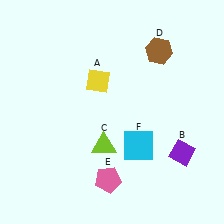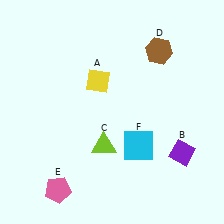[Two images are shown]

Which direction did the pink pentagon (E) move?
The pink pentagon (E) moved left.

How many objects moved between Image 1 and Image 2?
1 object moved between the two images.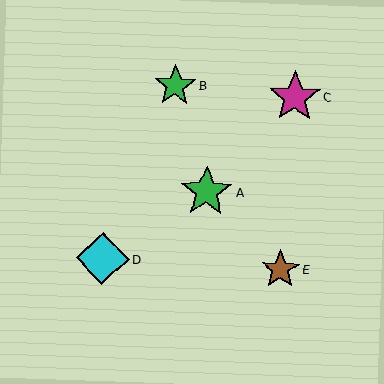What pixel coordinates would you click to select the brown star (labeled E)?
Click at (280, 269) to select the brown star E.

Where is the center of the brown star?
The center of the brown star is at (280, 269).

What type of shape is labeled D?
Shape D is a cyan diamond.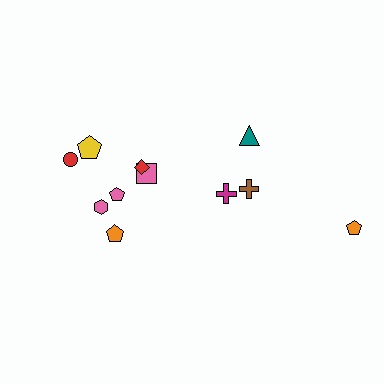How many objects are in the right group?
There are 4 objects.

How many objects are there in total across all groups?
There are 11 objects.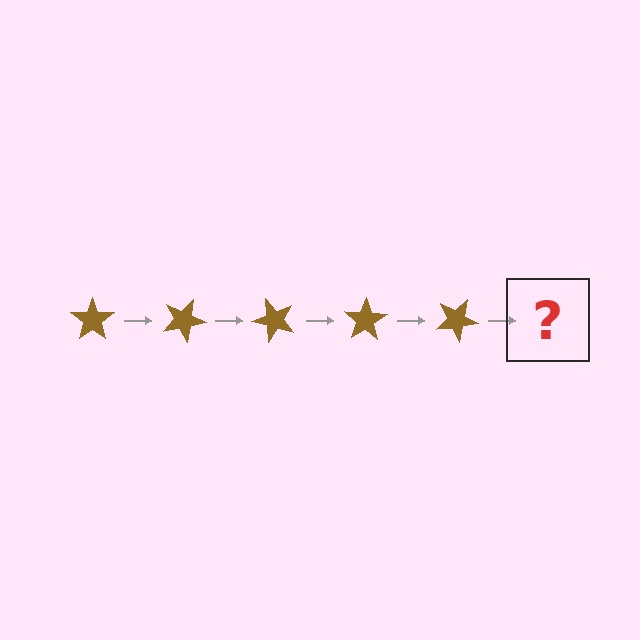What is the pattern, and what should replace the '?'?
The pattern is that the star rotates 25 degrees each step. The '?' should be a brown star rotated 125 degrees.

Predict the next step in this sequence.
The next step is a brown star rotated 125 degrees.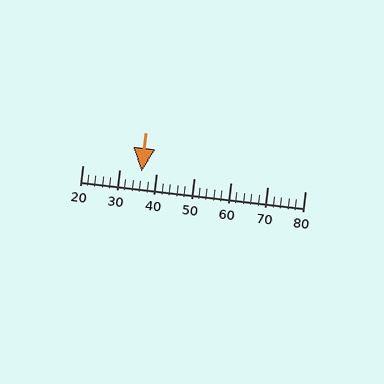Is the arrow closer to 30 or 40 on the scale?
The arrow is closer to 40.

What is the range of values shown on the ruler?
The ruler shows values from 20 to 80.